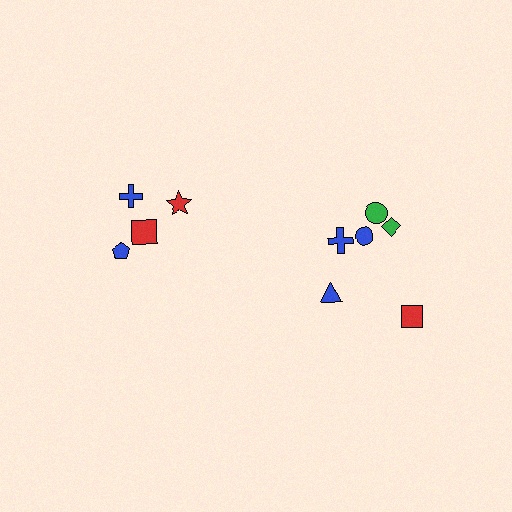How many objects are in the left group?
There are 4 objects.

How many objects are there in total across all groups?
There are 10 objects.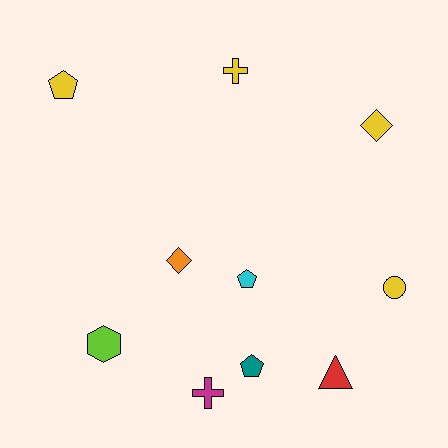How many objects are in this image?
There are 10 objects.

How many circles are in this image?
There is 1 circle.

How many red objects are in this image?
There is 1 red object.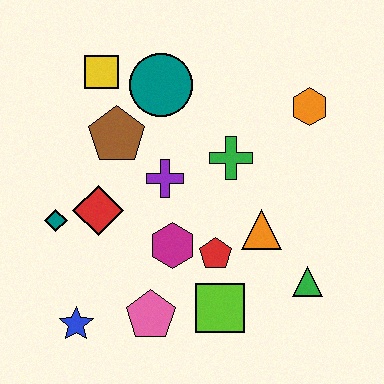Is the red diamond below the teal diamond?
No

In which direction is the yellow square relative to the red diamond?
The yellow square is above the red diamond.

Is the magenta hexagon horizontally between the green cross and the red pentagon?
No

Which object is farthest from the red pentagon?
The yellow square is farthest from the red pentagon.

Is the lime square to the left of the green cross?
Yes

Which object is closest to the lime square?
The red pentagon is closest to the lime square.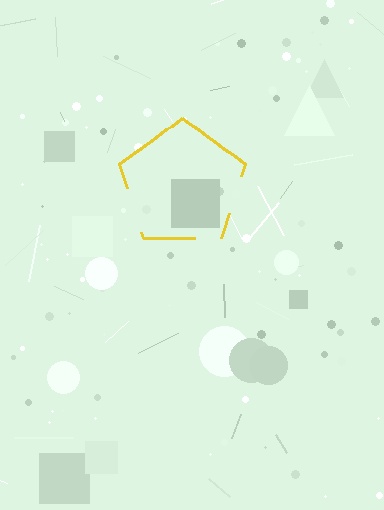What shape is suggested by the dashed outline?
The dashed outline suggests a pentagon.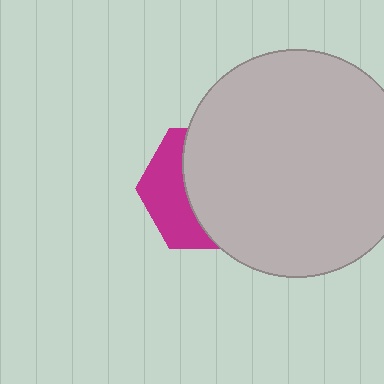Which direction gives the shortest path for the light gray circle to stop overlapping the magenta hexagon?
Moving right gives the shortest separation.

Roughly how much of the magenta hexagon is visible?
A small part of it is visible (roughly 37%).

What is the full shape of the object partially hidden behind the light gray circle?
The partially hidden object is a magenta hexagon.